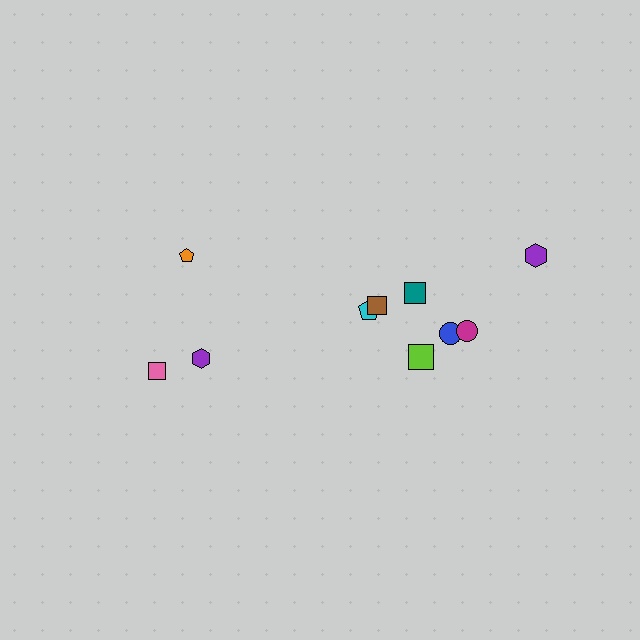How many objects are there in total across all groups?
There are 10 objects.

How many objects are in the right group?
There are 7 objects.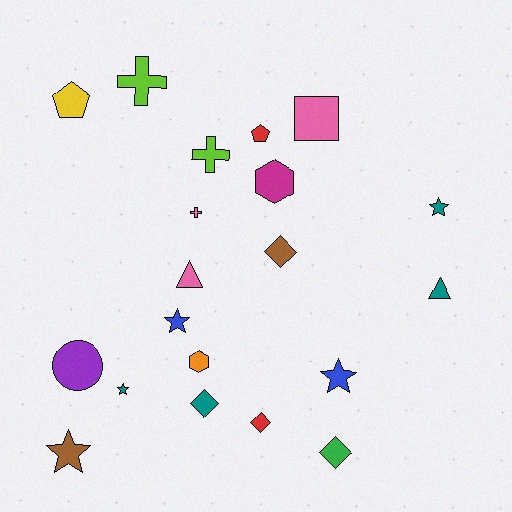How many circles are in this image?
There is 1 circle.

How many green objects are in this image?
There is 1 green object.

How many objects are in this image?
There are 20 objects.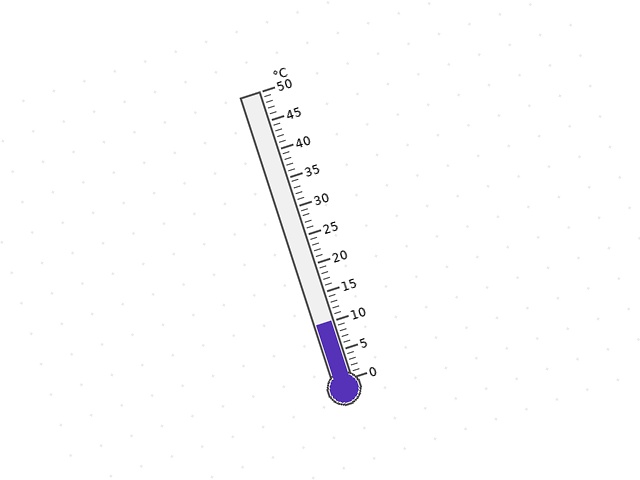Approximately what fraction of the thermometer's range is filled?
The thermometer is filled to approximately 20% of its range.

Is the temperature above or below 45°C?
The temperature is below 45°C.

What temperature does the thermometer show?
The thermometer shows approximately 10°C.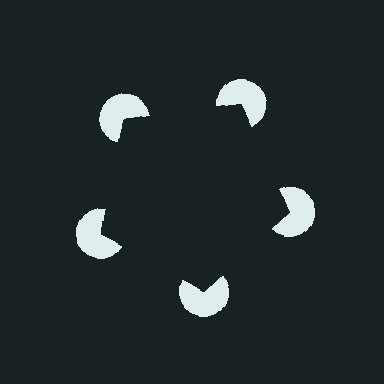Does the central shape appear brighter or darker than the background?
It typically appears slightly darker than the background, even though no actual brightness change is drawn.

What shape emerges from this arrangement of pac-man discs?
An illusory pentagon — its edges are inferred from the aligned wedge cuts in the pac-man discs, not physically drawn.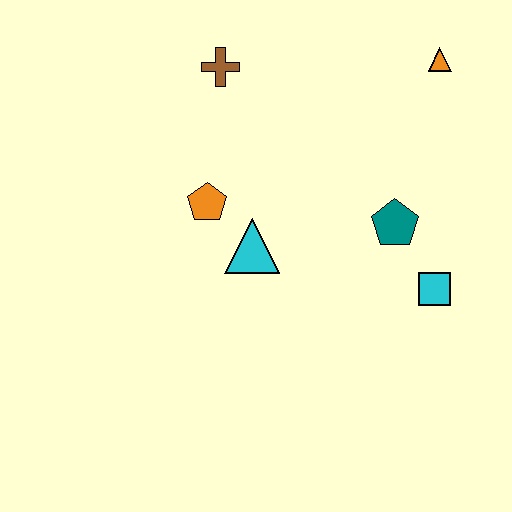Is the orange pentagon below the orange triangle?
Yes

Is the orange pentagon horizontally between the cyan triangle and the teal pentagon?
No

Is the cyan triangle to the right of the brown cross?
Yes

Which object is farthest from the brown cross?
The cyan square is farthest from the brown cross.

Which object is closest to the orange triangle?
The teal pentagon is closest to the orange triangle.